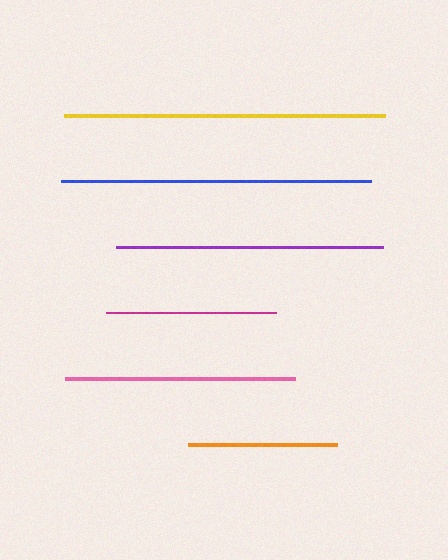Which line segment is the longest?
The yellow line is the longest at approximately 321 pixels.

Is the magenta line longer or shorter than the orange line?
The magenta line is longer than the orange line.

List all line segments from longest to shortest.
From longest to shortest: yellow, blue, purple, pink, magenta, orange.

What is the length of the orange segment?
The orange segment is approximately 149 pixels long.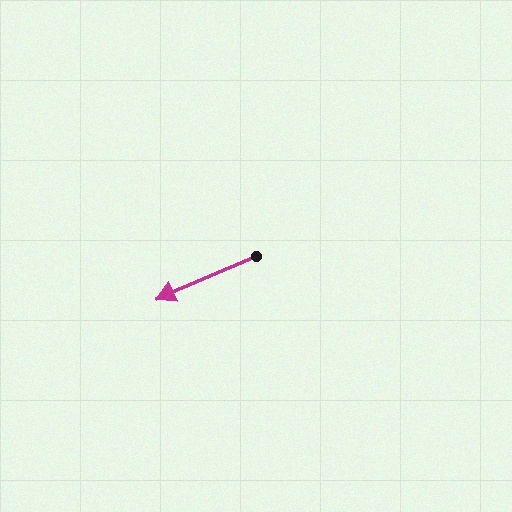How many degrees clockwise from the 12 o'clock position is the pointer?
Approximately 247 degrees.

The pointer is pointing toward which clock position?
Roughly 8 o'clock.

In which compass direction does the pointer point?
Southwest.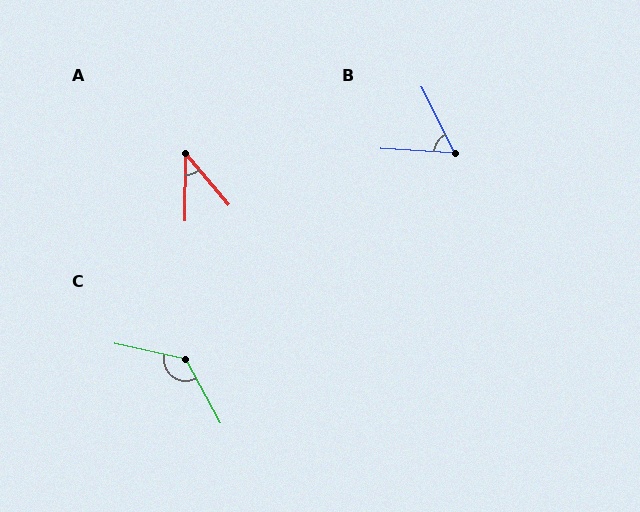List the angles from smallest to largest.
A (40°), B (60°), C (131°).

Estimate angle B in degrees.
Approximately 60 degrees.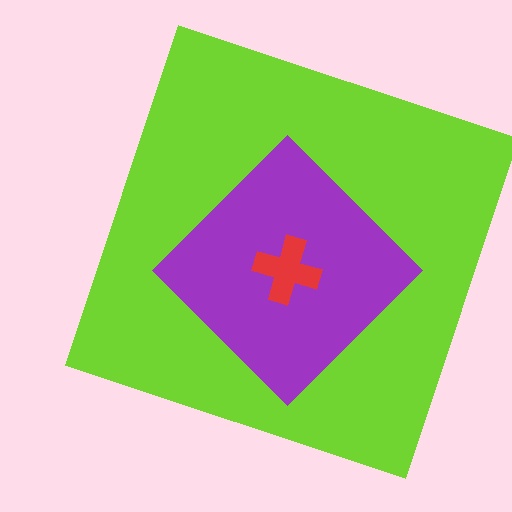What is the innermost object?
The red cross.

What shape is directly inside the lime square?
The purple diamond.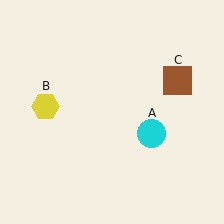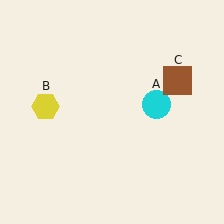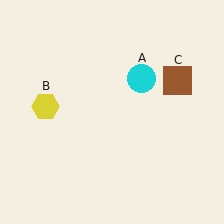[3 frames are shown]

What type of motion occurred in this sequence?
The cyan circle (object A) rotated counterclockwise around the center of the scene.